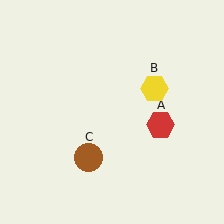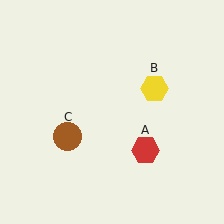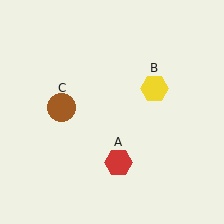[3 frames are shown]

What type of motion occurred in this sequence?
The red hexagon (object A), brown circle (object C) rotated clockwise around the center of the scene.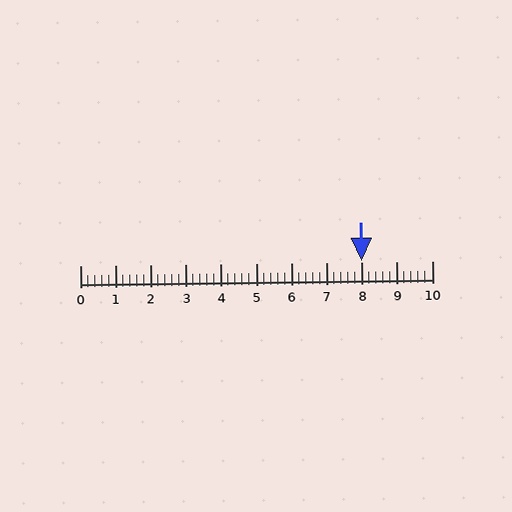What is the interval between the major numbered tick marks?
The major tick marks are spaced 1 units apart.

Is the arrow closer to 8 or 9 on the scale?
The arrow is closer to 8.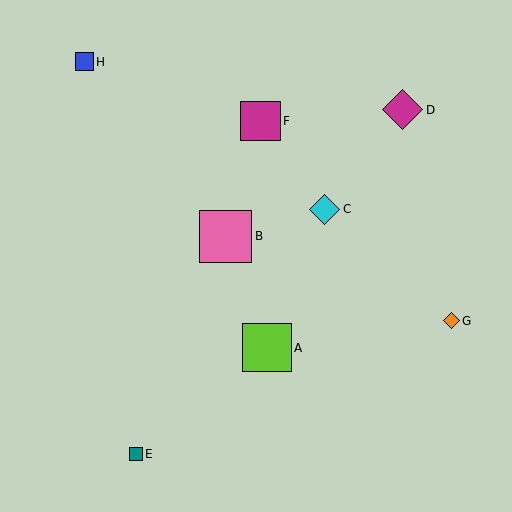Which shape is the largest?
The pink square (labeled B) is the largest.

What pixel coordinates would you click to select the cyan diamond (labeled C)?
Click at (325, 209) to select the cyan diamond C.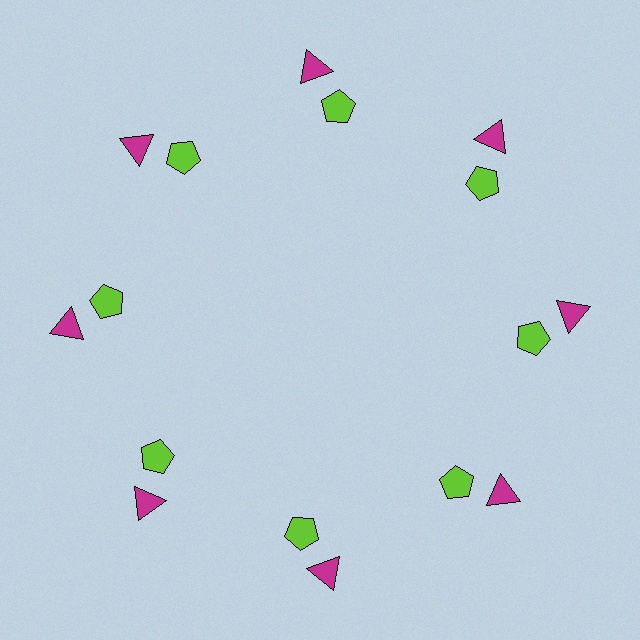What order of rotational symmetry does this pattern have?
This pattern has 8-fold rotational symmetry.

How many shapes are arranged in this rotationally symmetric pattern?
There are 16 shapes, arranged in 8 groups of 2.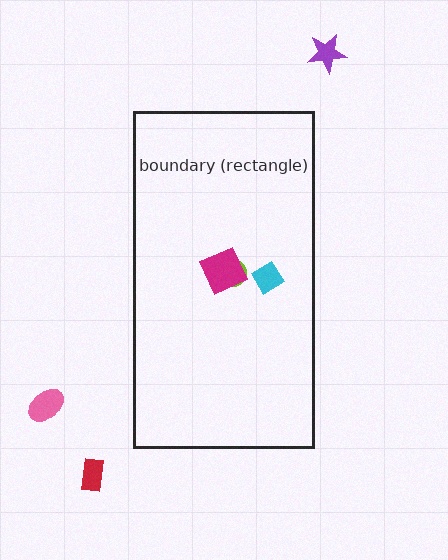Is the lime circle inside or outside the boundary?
Inside.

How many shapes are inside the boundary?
3 inside, 3 outside.